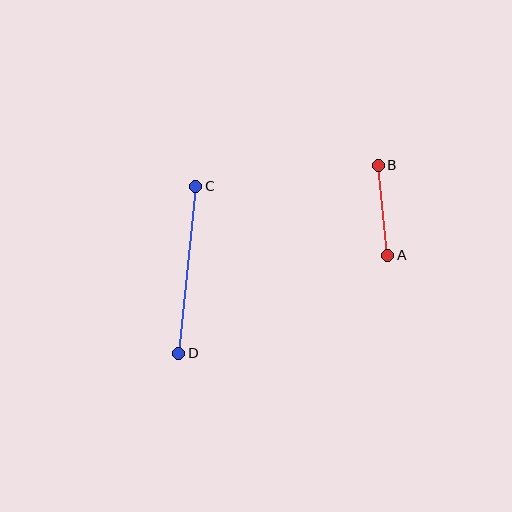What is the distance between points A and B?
The distance is approximately 91 pixels.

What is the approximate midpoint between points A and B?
The midpoint is at approximately (383, 210) pixels.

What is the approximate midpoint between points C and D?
The midpoint is at approximately (187, 270) pixels.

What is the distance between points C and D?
The distance is approximately 168 pixels.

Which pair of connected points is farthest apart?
Points C and D are farthest apart.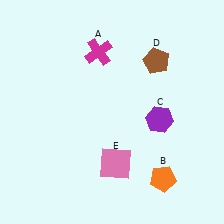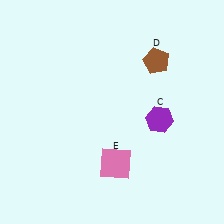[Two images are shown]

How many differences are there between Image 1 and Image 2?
There are 2 differences between the two images.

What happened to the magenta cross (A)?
The magenta cross (A) was removed in Image 2. It was in the top-left area of Image 1.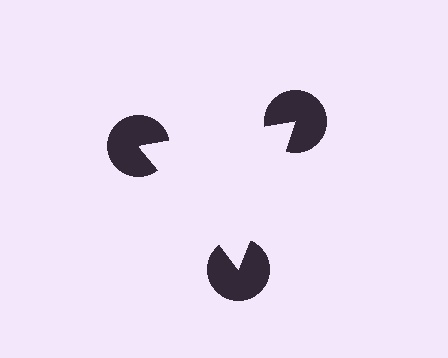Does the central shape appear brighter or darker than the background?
It typically appears slightly brighter than the background, even though no actual brightness change is drawn.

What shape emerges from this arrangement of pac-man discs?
An illusory triangle — its edges are inferred from the aligned wedge cuts in the pac-man discs, not physically drawn.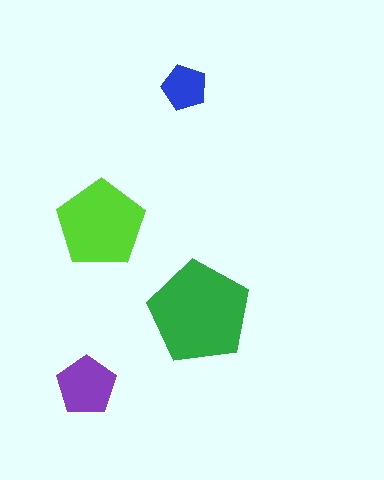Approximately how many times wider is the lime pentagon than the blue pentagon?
About 2 times wider.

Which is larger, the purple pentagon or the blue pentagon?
The purple one.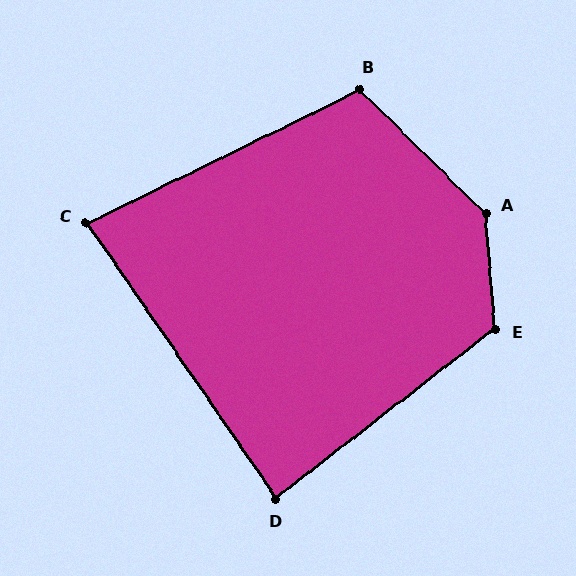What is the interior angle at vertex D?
Approximately 87 degrees (approximately right).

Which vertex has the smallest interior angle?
C, at approximately 82 degrees.